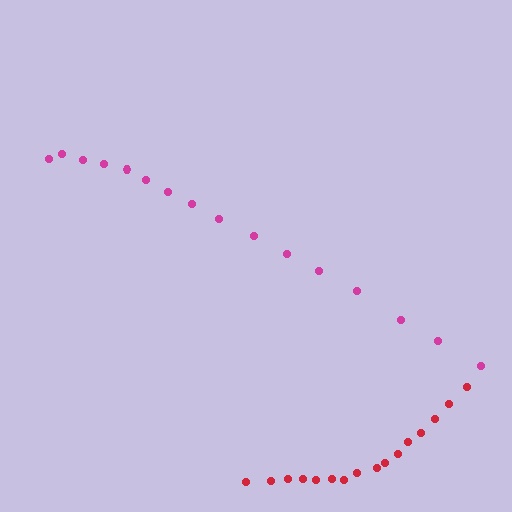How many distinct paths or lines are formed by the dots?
There are 2 distinct paths.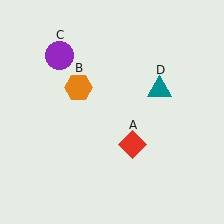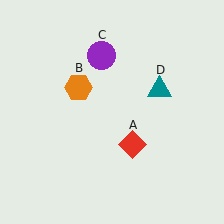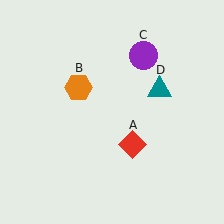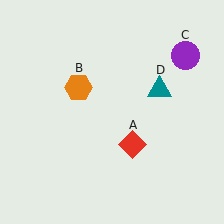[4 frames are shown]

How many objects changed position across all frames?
1 object changed position: purple circle (object C).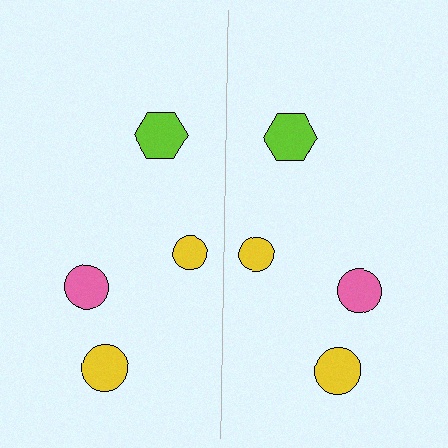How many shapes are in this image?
There are 8 shapes in this image.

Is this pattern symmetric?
Yes, this pattern has bilateral (reflection) symmetry.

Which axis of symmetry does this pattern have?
The pattern has a vertical axis of symmetry running through the center of the image.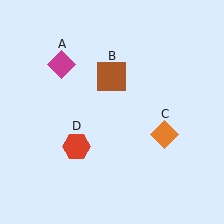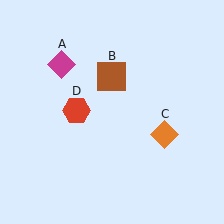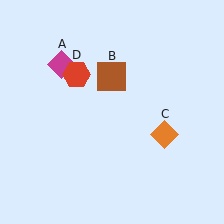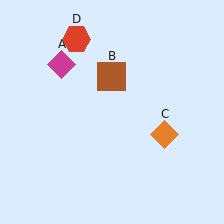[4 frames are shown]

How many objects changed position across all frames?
1 object changed position: red hexagon (object D).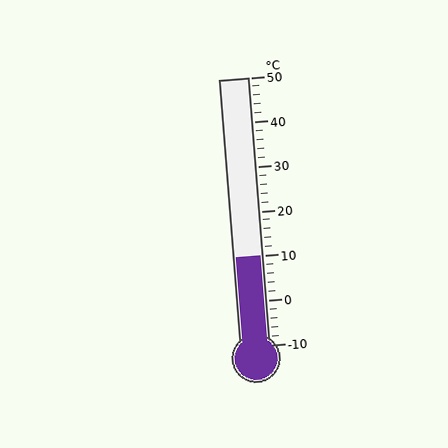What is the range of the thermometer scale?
The thermometer scale ranges from -10°C to 50°C.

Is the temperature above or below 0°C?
The temperature is above 0°C.